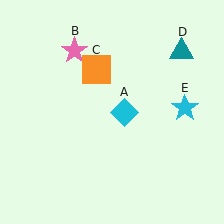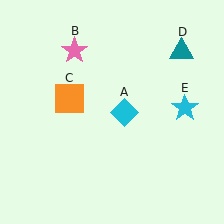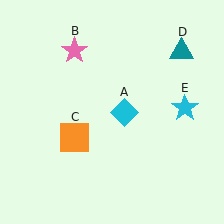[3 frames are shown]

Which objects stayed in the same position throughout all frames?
Cyan diamond (object A) and pink star (object B) and teal triangle (object D) and cyan star (object E) remained stationary.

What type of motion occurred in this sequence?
The orange square (object C) rotated counterclockwise around the center of the scene.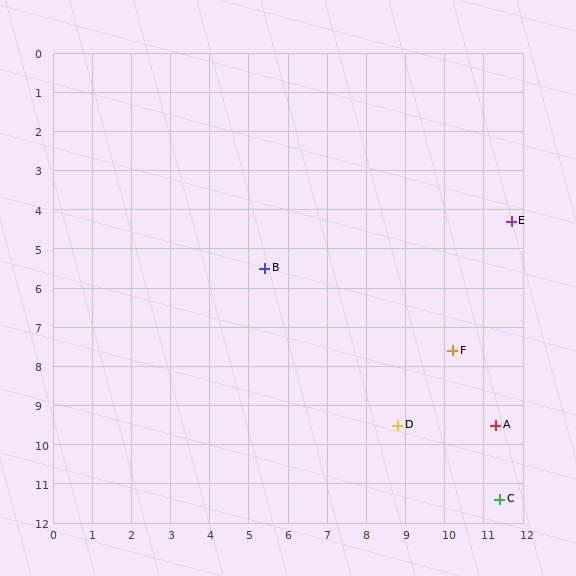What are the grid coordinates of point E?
Point E is at approximately (11.7, 4.3).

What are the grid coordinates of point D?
Point D is at approximately (8.8, 9.5).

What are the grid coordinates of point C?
Point C is at approximately (11.4, 11.4).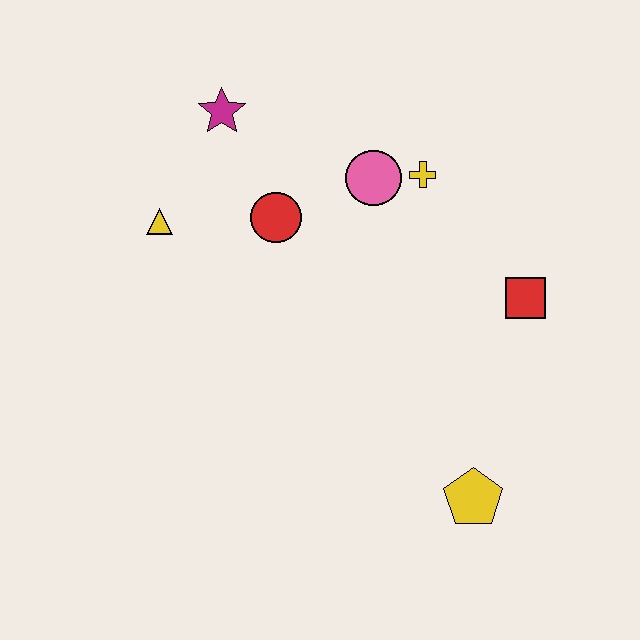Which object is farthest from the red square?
The yellow triangle is farthest from the red square.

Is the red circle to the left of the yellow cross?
Yes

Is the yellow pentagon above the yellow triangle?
No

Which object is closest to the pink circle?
The yellow cross is closest to the pink circle.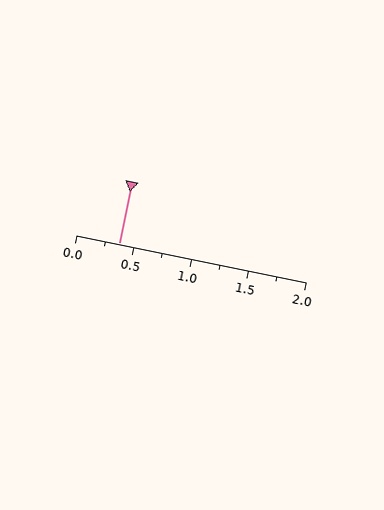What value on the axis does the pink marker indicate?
The marker indicates approximately 0.38.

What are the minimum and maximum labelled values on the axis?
The axis runs from 0.0 to 2.0.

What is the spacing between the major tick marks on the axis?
The major ticks are spaced 0.5 apart.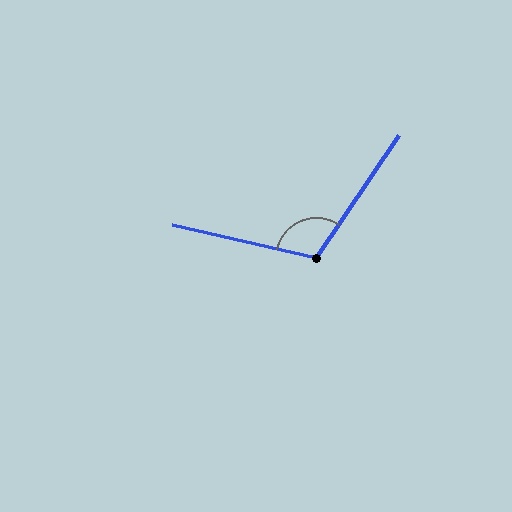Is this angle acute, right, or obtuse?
It is obtuse.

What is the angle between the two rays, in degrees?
Approximately 111 degrees.